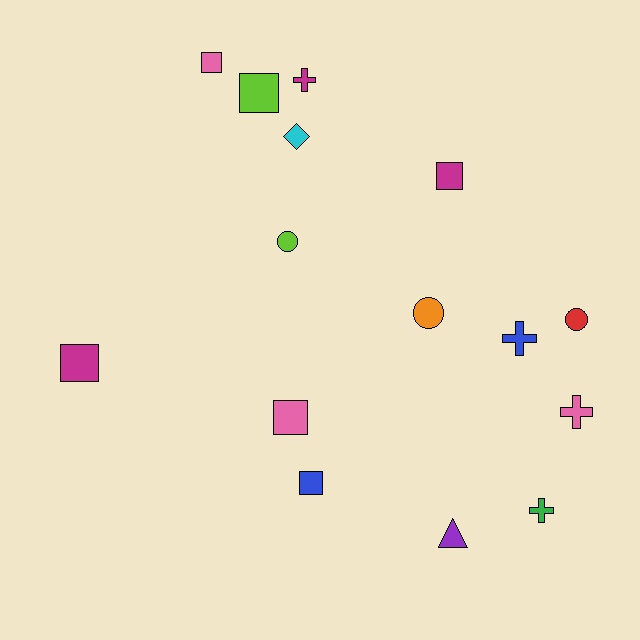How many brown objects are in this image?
There are no brown objects.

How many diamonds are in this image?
There is 1 diamond.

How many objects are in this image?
There are 15 objects.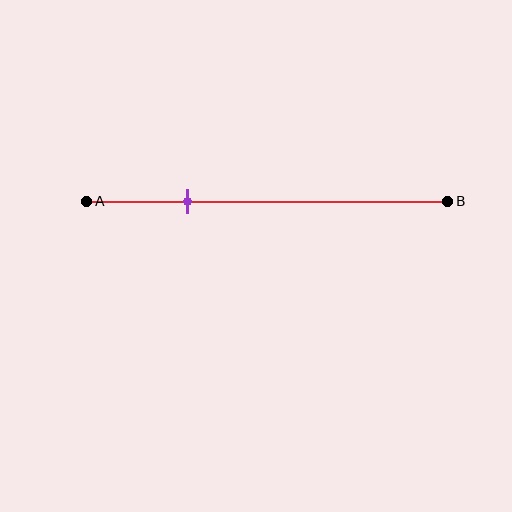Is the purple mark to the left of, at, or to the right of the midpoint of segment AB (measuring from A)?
The purple mark is to the left of the midpoint of segment AB.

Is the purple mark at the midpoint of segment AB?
No, the mark is at about 30% from A, not at the 50% midpoint.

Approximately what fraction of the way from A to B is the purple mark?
The purple mark is approximately 30% of the way from A to B.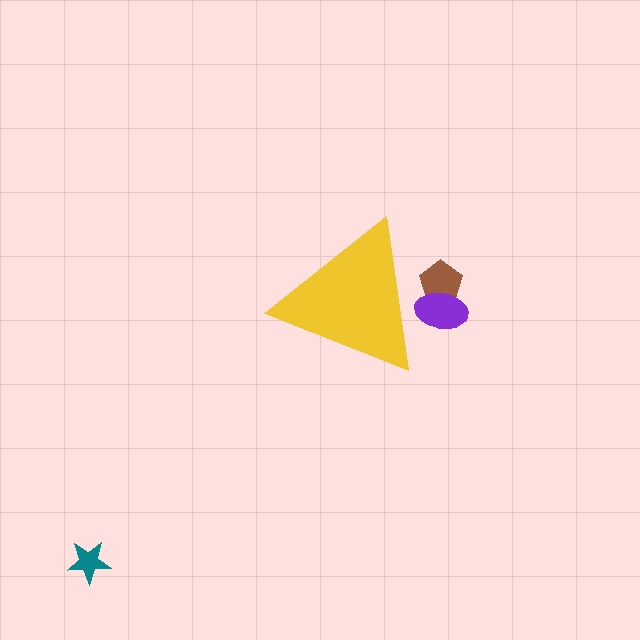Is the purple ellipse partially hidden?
Yes, the purple ellipse is partially hidden behind the yellow triangle.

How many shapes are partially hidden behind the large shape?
2 shapes are partially hidden.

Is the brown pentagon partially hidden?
Yes, the brown pentagon is partially hidden behind the yellow triangle.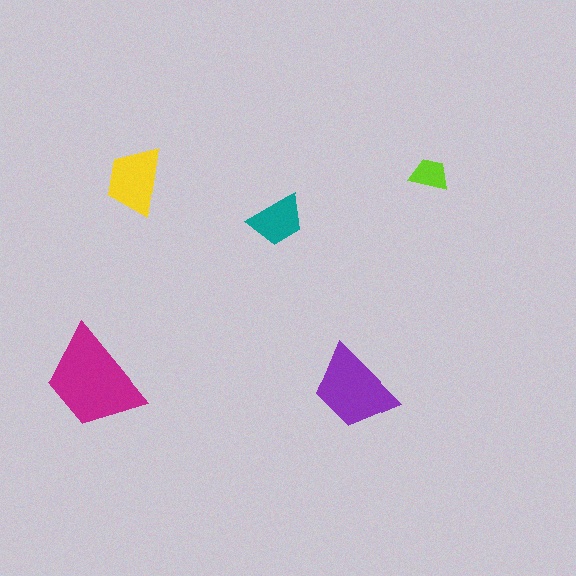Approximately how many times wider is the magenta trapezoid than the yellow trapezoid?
About 1.5 times wider.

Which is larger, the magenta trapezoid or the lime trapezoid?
The magenta one.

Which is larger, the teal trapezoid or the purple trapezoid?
The purple one.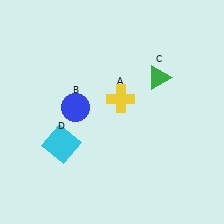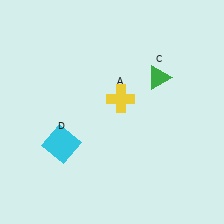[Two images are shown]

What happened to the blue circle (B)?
The blue circle (B) was removed in Image 2. It was in the top-left area of Image 1.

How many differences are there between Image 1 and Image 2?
There is 1 difference between the two images.